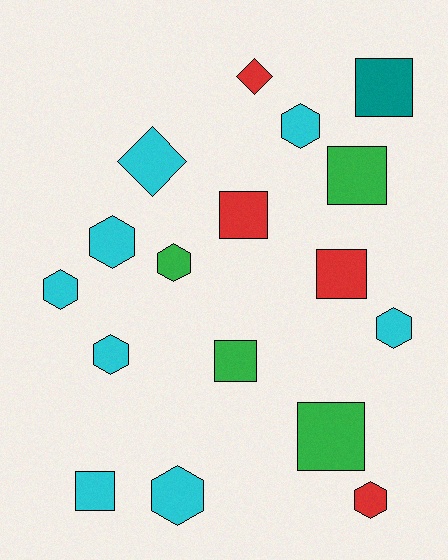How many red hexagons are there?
There is 1 red hexagon.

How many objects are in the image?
There are 17 objects.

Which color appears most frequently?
Cyan, with 8 objects.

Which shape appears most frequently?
Hexagon, with 8 objects.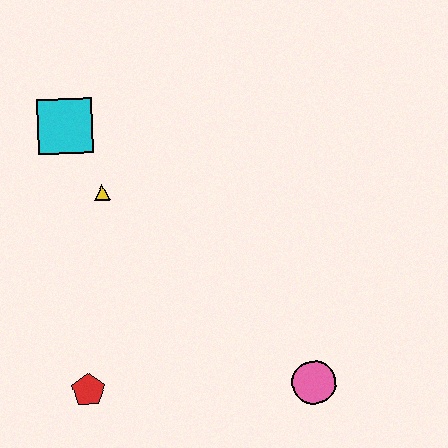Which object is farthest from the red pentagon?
The cyan square is farthest from the red pentagon.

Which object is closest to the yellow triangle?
The cyan square is closest to the yellow triangle.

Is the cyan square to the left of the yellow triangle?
Yes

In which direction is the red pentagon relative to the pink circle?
The red pentagon is to the left of the pink circle.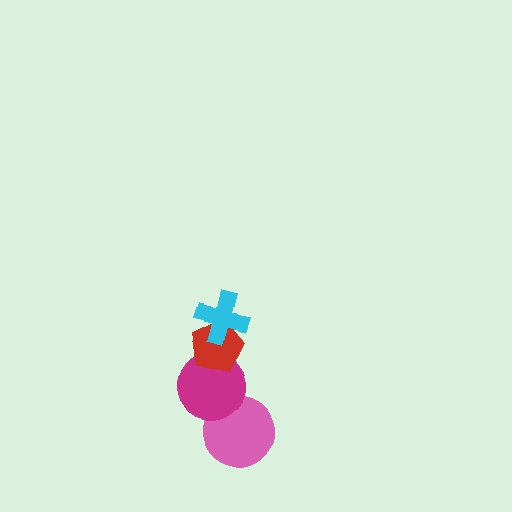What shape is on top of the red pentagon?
The cyan cross is on top of the red pentagon.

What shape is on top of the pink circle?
The magenta circle is on top of the pink circle.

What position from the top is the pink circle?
The pink circle is 4th from the top.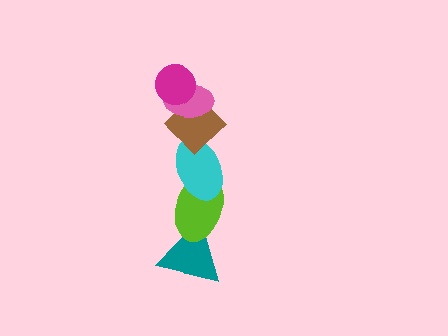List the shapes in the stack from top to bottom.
From top to bottom: the magenta circle, the pink ellipse, the brown diamond, the cyan ellipse, the lime ellipse, the teal triangle.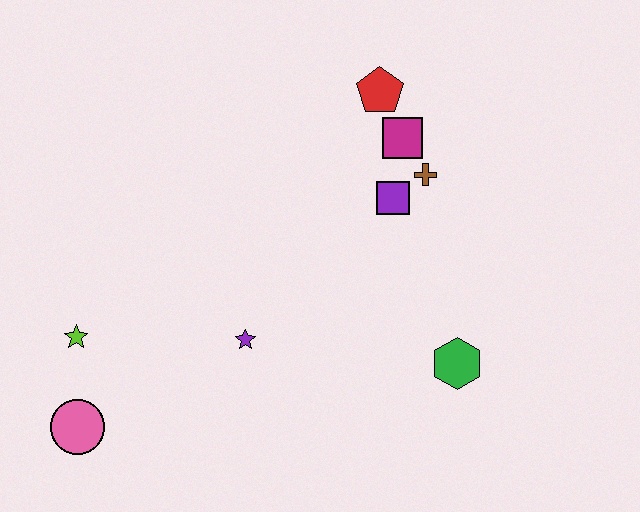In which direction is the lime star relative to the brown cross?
The lime star is to the left of the brown cross.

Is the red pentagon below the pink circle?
No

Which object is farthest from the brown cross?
The pink circle is farthest from the brown cross.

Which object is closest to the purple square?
The brown cross is closest to the purple square.